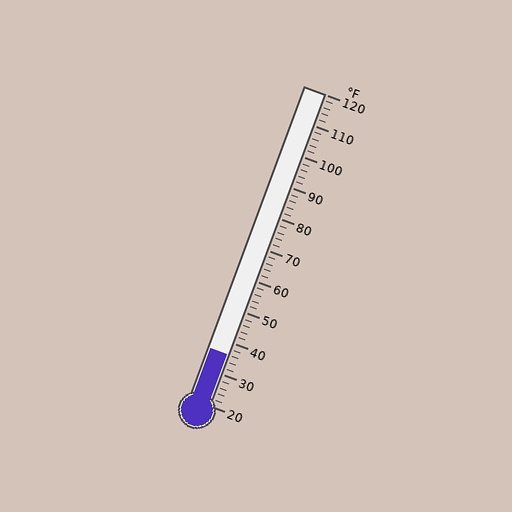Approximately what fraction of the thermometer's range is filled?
The thermometer is filled to approximately 15% of its range.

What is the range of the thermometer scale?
The thermometer scale ranges from 20°F to 120°F.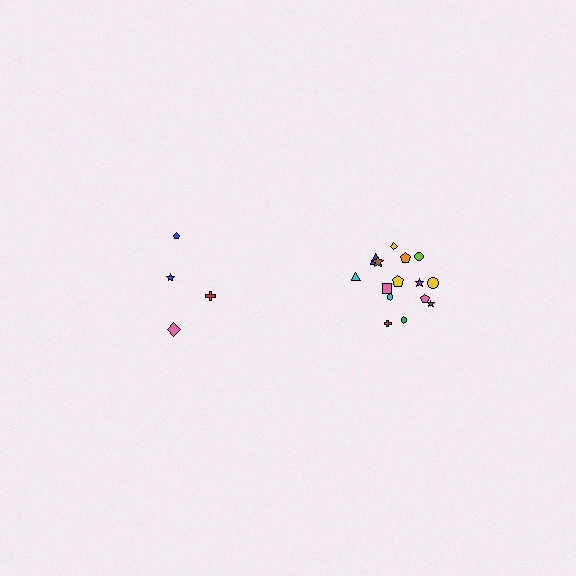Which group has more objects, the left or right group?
The right group.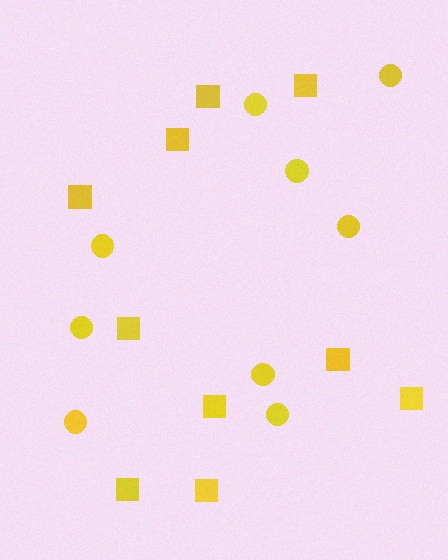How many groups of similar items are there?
There are 2 groups: one group of circles (9) and one group of squares (10).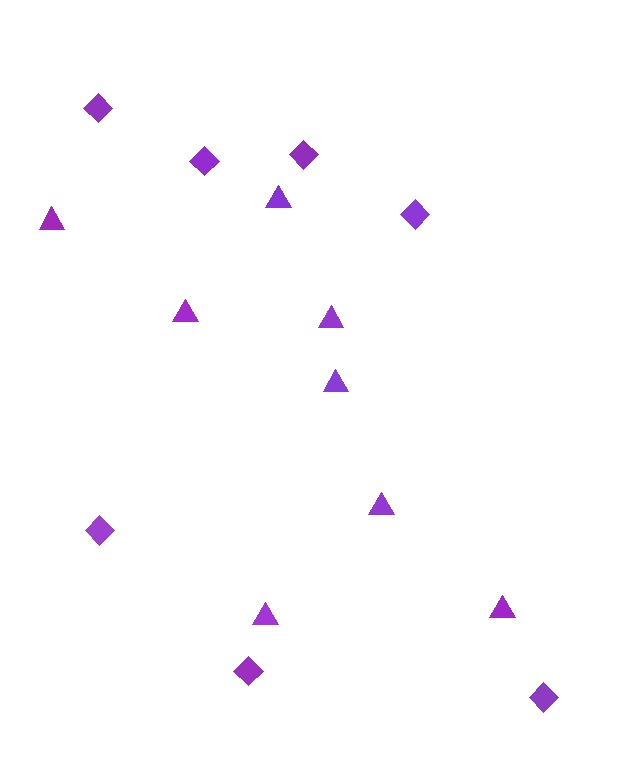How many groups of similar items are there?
There are 2 groups: one group of diamonds (7) and one group of triangles (8).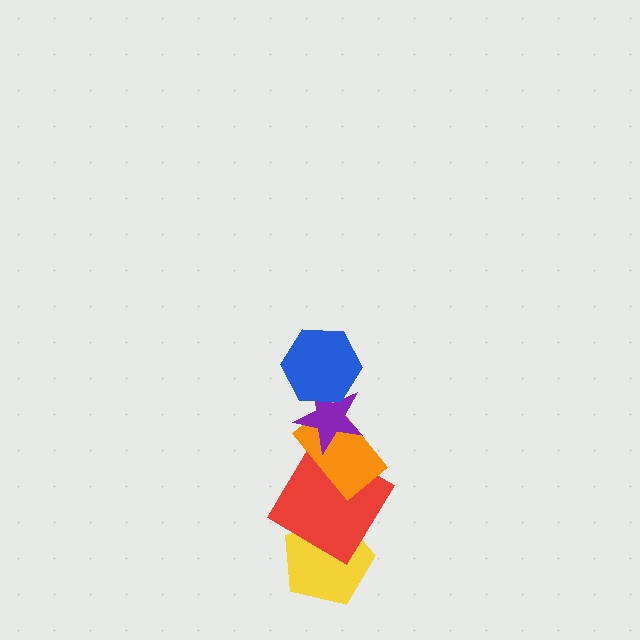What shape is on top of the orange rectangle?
The purple star is on top of the orange rectangle.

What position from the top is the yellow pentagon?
The yellow pentagon is 5th from the top.